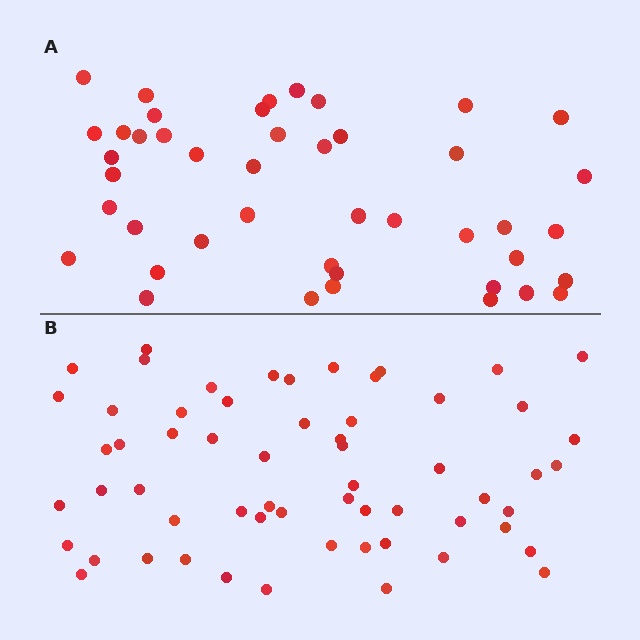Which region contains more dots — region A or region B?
Region B (the bottom region) has more dots.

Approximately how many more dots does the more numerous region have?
Region B has approximately 15 more dots than region A.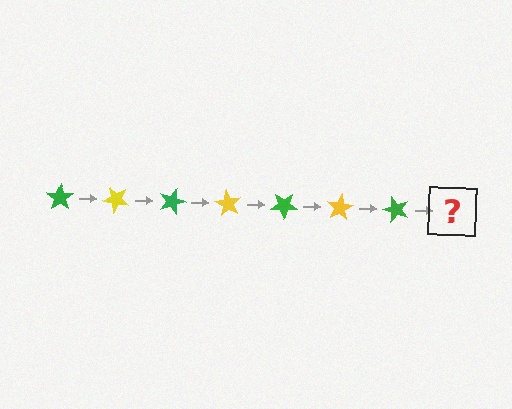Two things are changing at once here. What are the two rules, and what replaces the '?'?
The two rules are that it rotates 45 degrees each step and the color cycles through green and yellow. The '?' should be a yellow star, rotated 315 degrees from the start.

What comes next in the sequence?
The next element should be a yellow star, rotated 315 degrees from the start.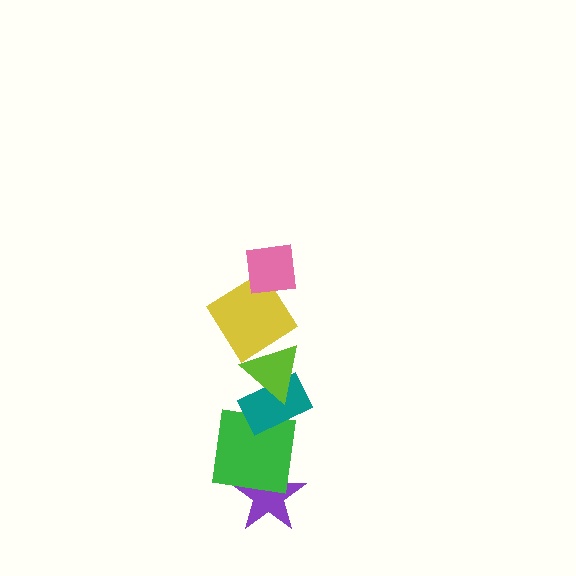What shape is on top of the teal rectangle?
The lime triangle is on top of the teal rectangle.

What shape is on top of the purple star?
The green square is on top of the purple star.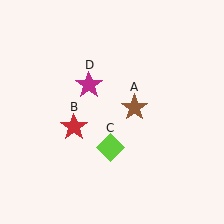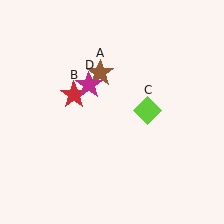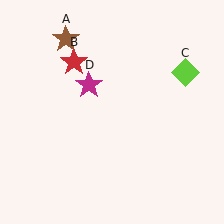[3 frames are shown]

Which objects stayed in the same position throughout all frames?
Magenta star (object D) remained stationary.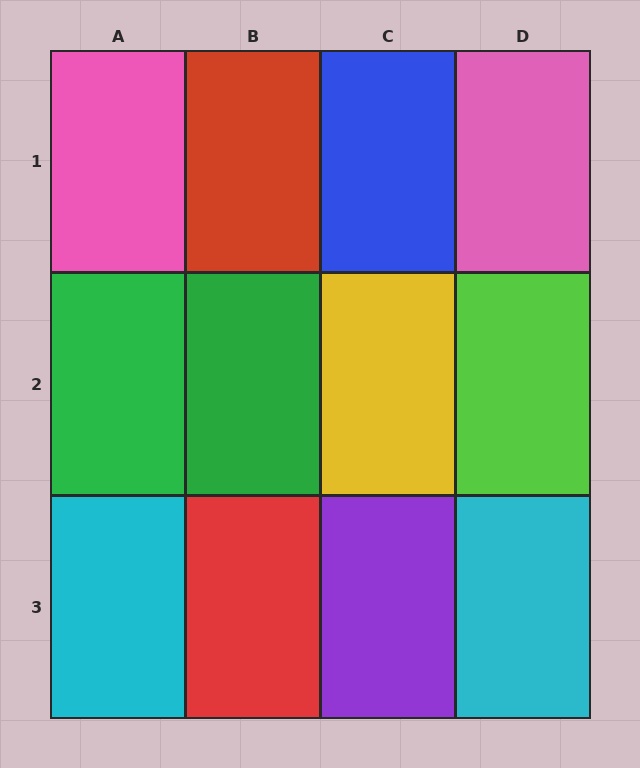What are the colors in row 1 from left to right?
Pink, red, blue, pink.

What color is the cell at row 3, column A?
Cyan.